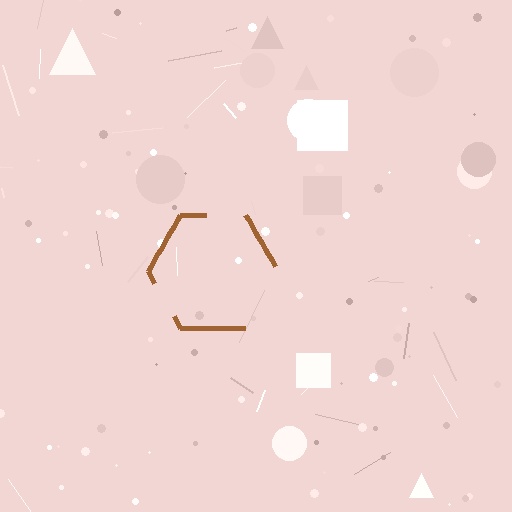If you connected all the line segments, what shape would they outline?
They would outline a hexagon.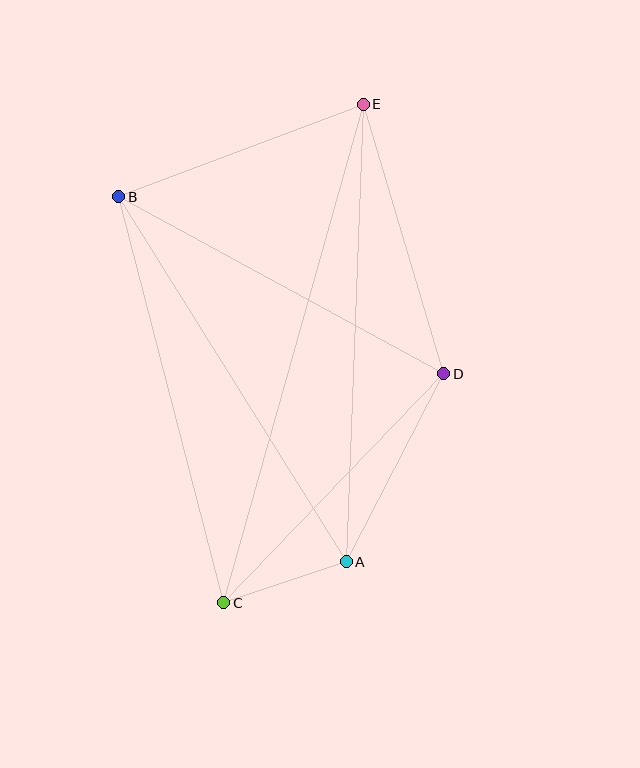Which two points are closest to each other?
Points A and C are closest to each other.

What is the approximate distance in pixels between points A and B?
The distance between A and B is approximately 430 pixels.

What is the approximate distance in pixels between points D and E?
The distance between D and E is approximately 281 pixels.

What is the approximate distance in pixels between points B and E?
The distance between B and E is approximately 261 pixels.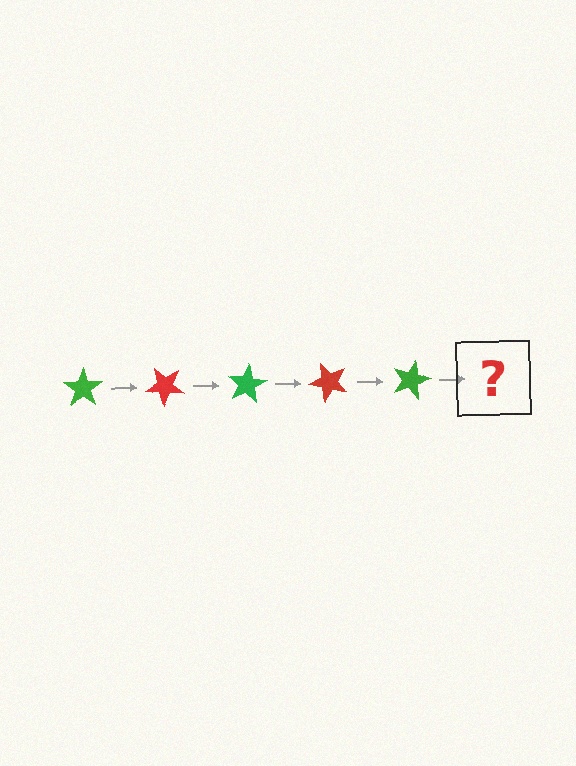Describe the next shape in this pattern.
It should be a red star, rotated 200 degrees from the start.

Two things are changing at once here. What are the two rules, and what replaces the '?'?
The two rules are that it rotates 40 degrees each step and the color cycles through green and red. The '?' should be a red star, rotated 200 degrees from the start.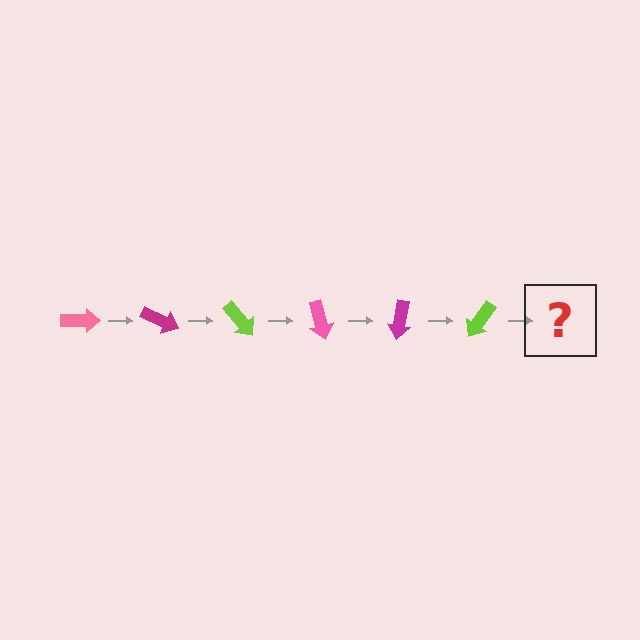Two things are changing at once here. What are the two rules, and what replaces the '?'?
The two rules are that it rotates 25 degrees each step and the color cycles through pink, magenta, and lime. The '?' should be a pink arrow, rotated 150 degrees from the start.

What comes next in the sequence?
The next element should be a pink arrow, rotated 150 degrees from the start.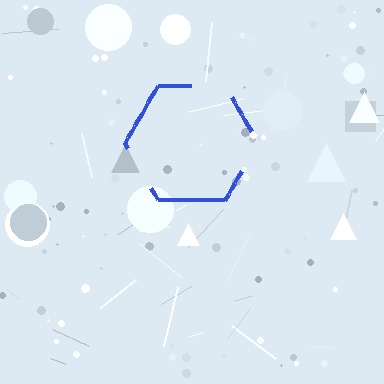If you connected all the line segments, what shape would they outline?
They would outline a hexagon.